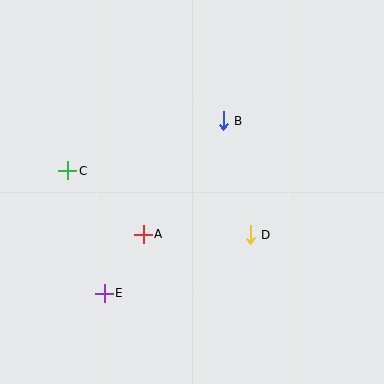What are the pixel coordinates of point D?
Point D is at (250, 235).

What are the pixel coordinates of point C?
Point C is at (68, 171).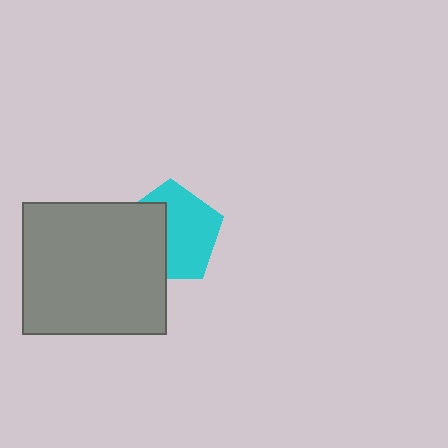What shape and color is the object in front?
The object in front is a gray rectangle.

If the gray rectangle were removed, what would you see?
You would see the complete cyan pentagon.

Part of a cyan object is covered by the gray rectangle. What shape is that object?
It is a pentagon.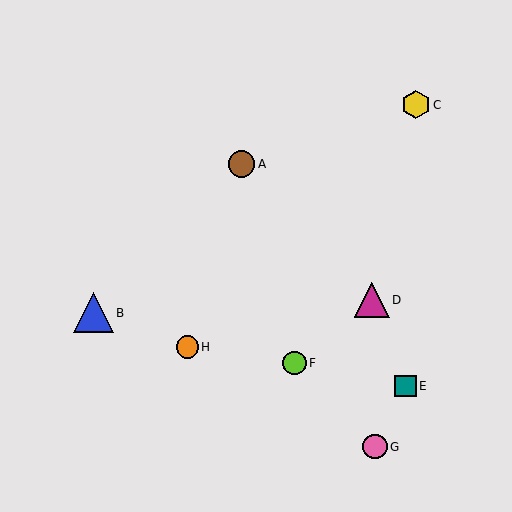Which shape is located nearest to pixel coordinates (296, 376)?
The lime circle (labeled F) at (295, 363) is nearest to that location.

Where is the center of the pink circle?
The center of the pink circle is at (375, 447).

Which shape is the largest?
The blue triangle (labeled B) is the largest.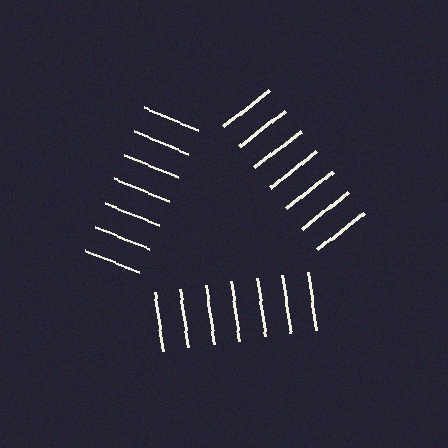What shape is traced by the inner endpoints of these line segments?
An illusory triangle — the line segments terminate on its edges but no continuous stroke is drawn.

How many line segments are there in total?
21 — 7 along each of the 3 edges.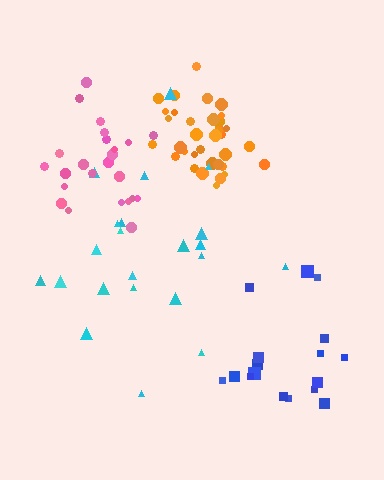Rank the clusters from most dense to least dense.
orange, pink, blue, cyan.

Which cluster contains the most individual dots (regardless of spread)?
Orange (35).